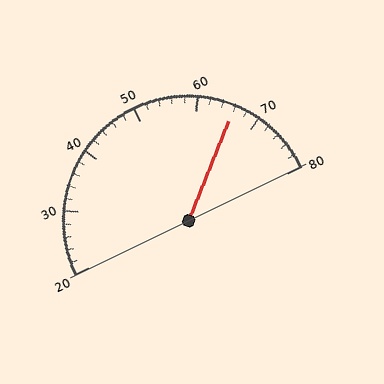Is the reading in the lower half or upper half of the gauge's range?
The reading is in the upper half of the range (20 to 80).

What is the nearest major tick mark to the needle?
The nearest major tick mark is 70.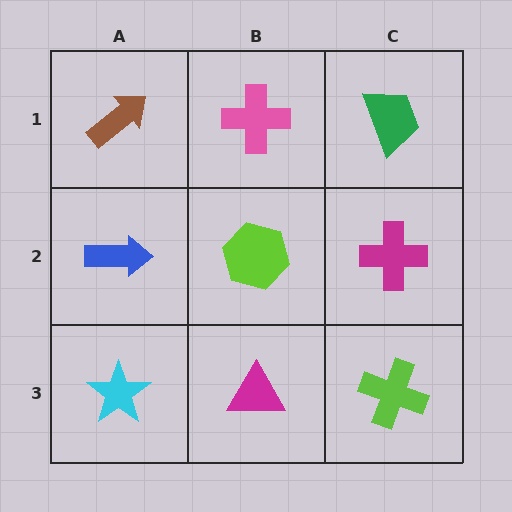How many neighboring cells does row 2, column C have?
3.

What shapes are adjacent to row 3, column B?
A lime hexagon (row 2, column B), a cyan star (row 3, column A), a lime cross (row 3, column C).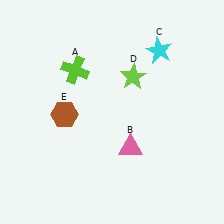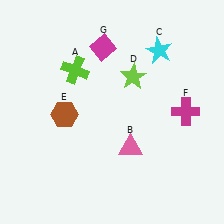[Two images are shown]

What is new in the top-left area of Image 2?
A magenta diamond (G) was added in the top-left area of Image 2.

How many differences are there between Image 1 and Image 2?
There are 2 differences between the two images.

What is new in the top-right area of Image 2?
A magenta cross (F) was added in the top-right area of Image 2.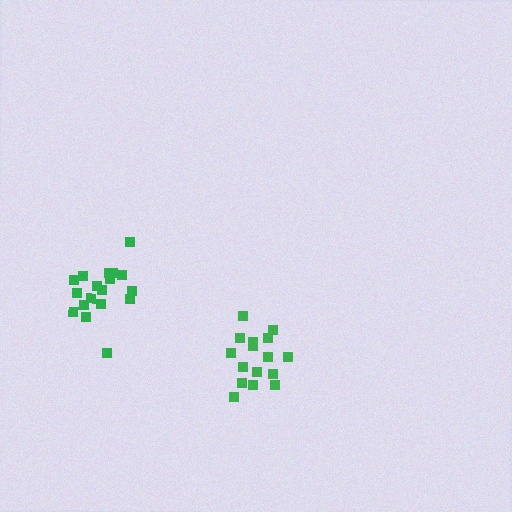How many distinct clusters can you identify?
There are 2 distinct clusters.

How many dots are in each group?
Group 1: 18 dots, Group 2: 16 dots (34 total).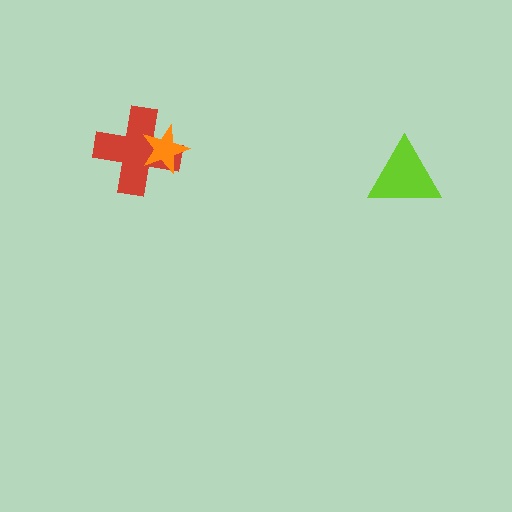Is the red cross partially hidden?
Yes, it is partially covered by another shape.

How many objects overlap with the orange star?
1 object overlaps with the orange star.